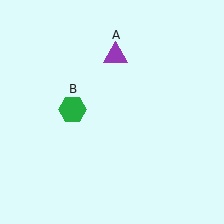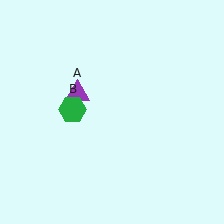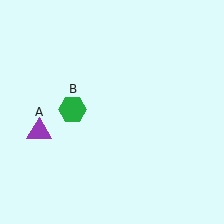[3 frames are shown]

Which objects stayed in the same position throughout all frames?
Green hexagon (object B) remained stationary.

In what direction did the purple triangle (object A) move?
The purple triangle (object A) moved down and to the left.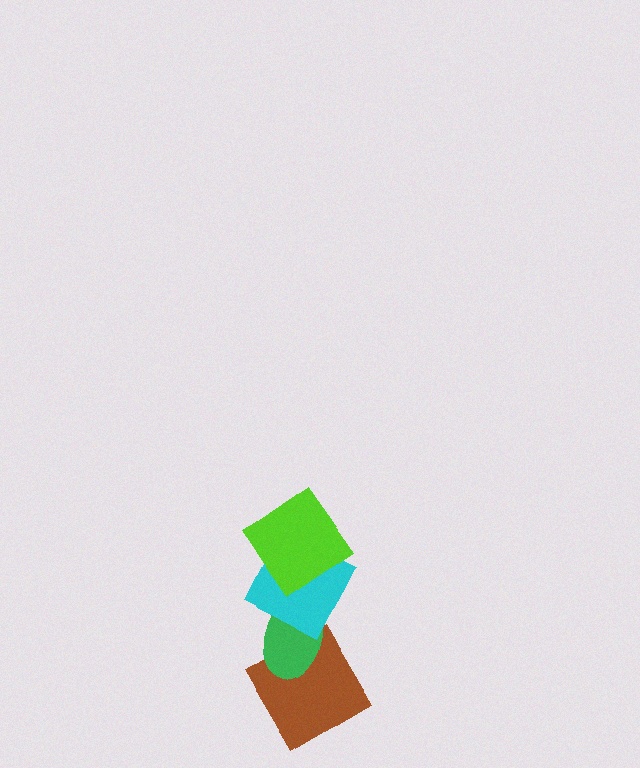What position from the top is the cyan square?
The cyan square is 2nd from the top.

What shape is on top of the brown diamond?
The green ellipse is on top of the brown diamond.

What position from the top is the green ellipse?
The green ellipse is 3rd from the top.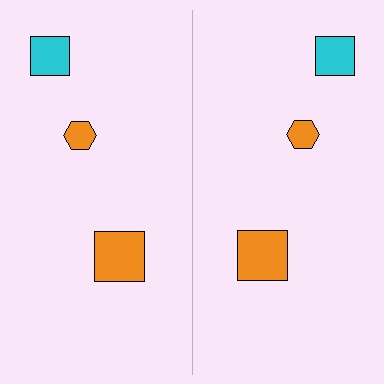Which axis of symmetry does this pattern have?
The pattern has a vertical axis of symmetry running through the center of the image.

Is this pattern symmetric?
Yes, this pattern has bilateral (reflection) symmetry.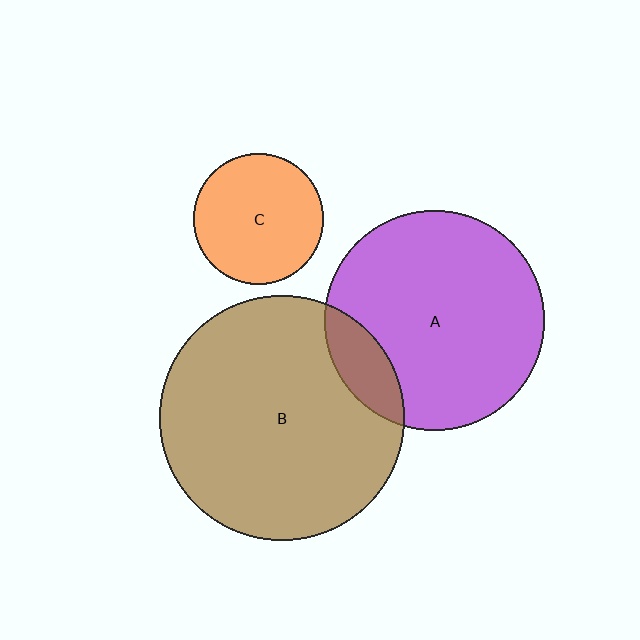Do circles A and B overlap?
Yes.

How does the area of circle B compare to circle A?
Approximately 1.2 times.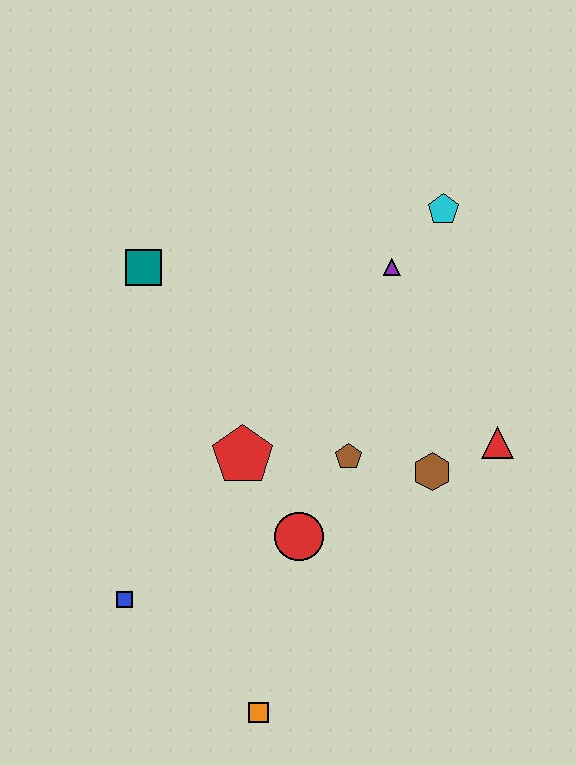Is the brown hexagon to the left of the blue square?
No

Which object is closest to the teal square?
The red pentagon is closest to the teal square.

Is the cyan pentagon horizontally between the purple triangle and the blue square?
No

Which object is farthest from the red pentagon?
The cyan pentagon is farthest from the red pentagon.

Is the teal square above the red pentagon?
Yes